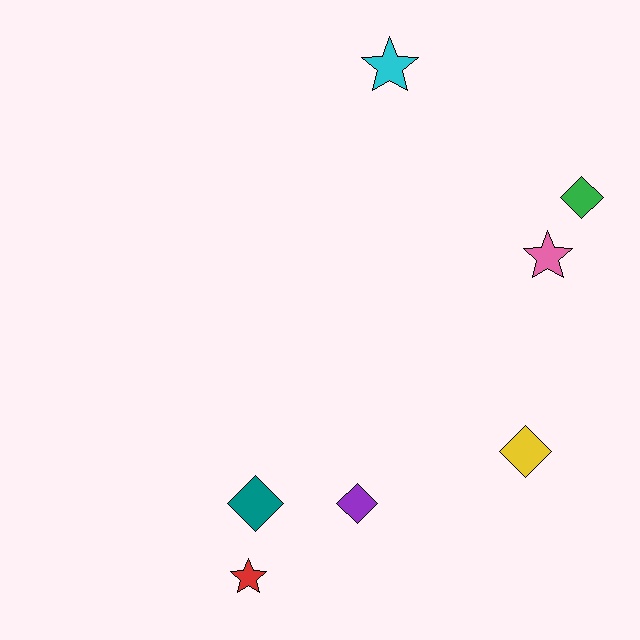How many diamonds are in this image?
There are 4 diamonds.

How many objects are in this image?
There are 7 objects.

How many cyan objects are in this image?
There is 1 cyan object.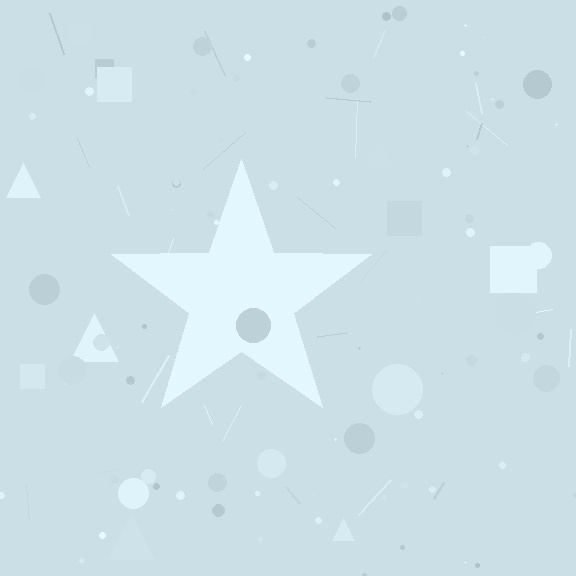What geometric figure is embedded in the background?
A star is embedded in the background.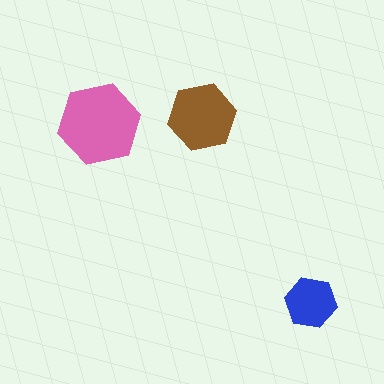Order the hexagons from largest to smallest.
the pink one, the brown one, the blue one.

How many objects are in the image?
There are 3 objects in the image.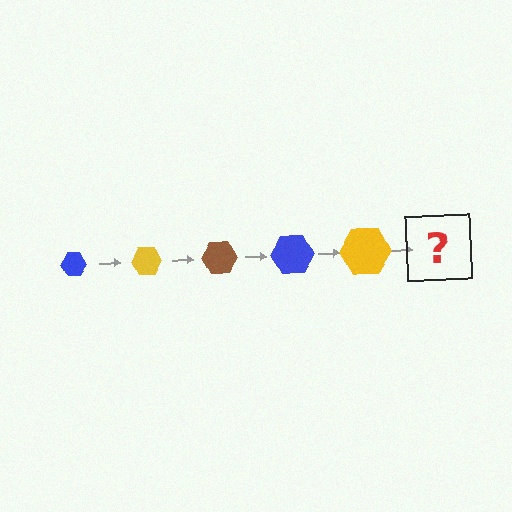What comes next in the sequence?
The next element should be a brown hexagon, larger than the previous one.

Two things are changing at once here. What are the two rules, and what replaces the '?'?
The two rules are that the hexagon grows larger each step and the color cycles through blue, yellow, and brown. The '?' should be a brown hexagon, larger than the previous one.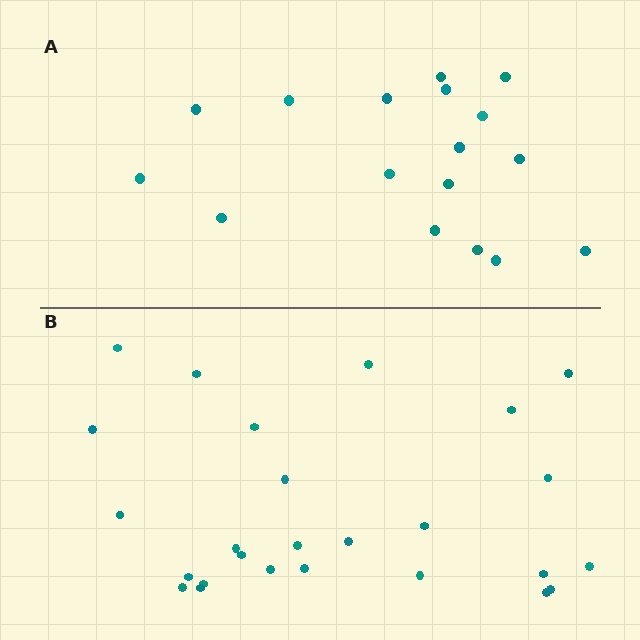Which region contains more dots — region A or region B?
Region B (the bottom region) has more dots.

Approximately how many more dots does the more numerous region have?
Region B has roughly 8 or so more dots than region A.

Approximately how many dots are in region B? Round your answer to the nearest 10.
About 30 dots. (The exact count is 26, which rounds to 30.)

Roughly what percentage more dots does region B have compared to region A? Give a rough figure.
About 55% more.